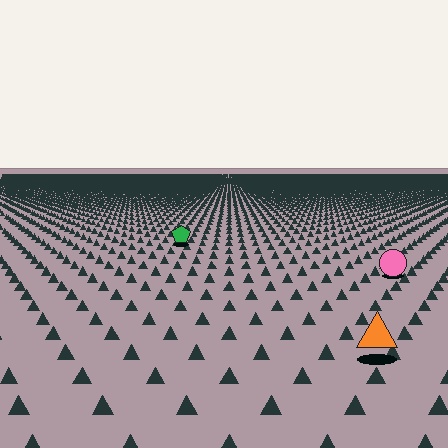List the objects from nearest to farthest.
From nearest to farthest: the orange triangle, the pink circle, the green pentagon.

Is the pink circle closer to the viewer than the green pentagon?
Yes. The pink circle is closer — you can tell from the texture gradient: the ground texture is coarser near it.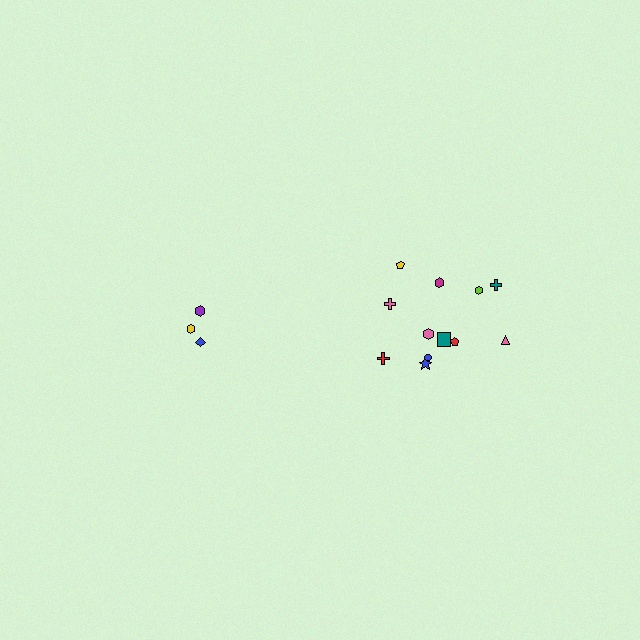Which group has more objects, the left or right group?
The right group.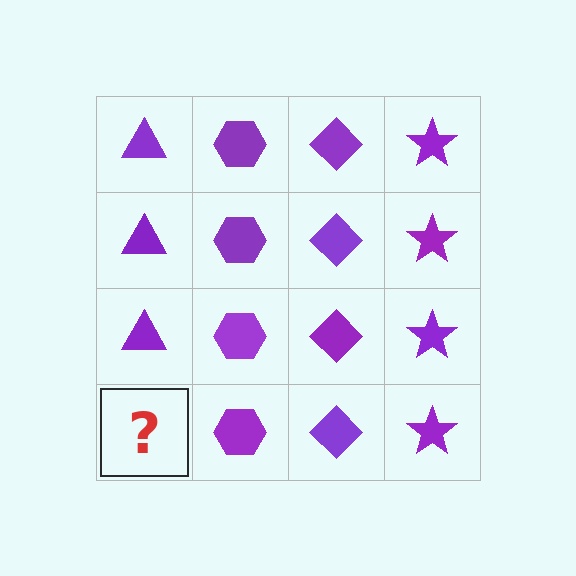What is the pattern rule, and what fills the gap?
The rule is that each column has a consistent shape. The gap should be filled with a purple triangle.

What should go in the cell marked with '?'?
The missing cell should contain a purple triangle.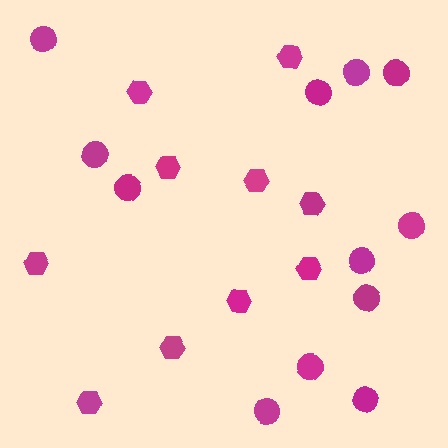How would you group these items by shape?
There are 2 groups: one group of hexagons (10) and one group of circles (12).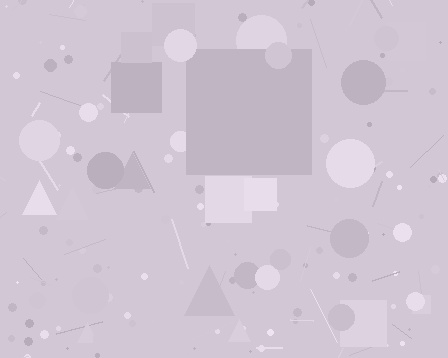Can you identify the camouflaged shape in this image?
The camouflaged shape is a square.